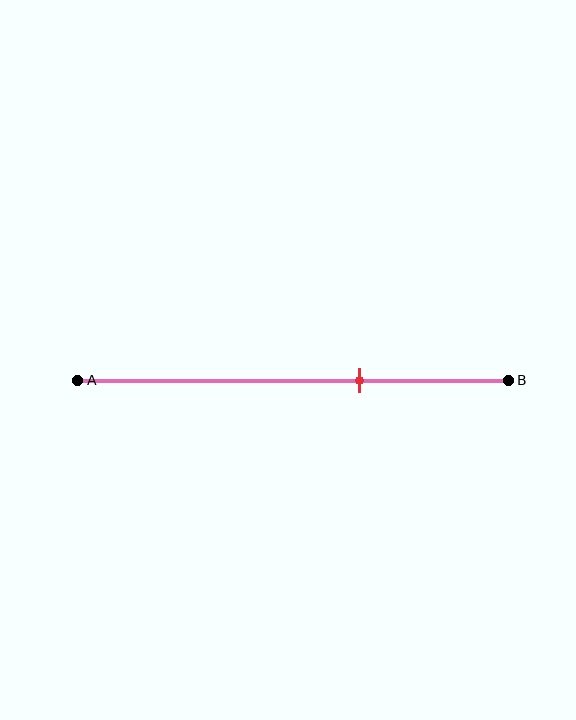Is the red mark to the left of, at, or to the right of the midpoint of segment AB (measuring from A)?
The red mark is to the right of the midpoint of segment AB.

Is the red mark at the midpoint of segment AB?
No, the mark is at about 65% from A, not at the 50% midpoint.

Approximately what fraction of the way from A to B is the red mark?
The red mark is approximately 65% of the way from A to B.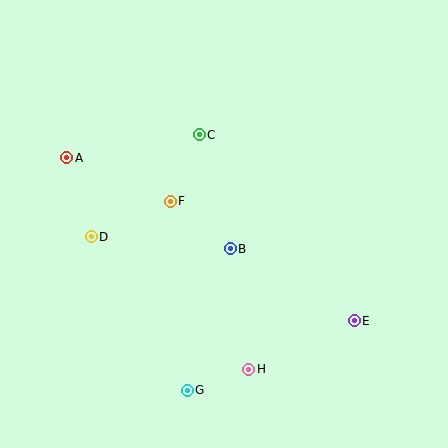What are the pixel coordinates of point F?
Point F is at (170, 201).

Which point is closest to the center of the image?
Point B at (230, 249) is closest to the center.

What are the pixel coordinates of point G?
Point G is at (187, 390).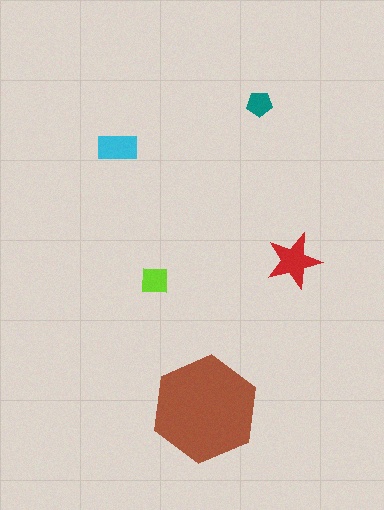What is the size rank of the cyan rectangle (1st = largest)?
3rd.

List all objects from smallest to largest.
The teal pentagon, the lime square, the cyan rectangle, the red star, the brown hexagon.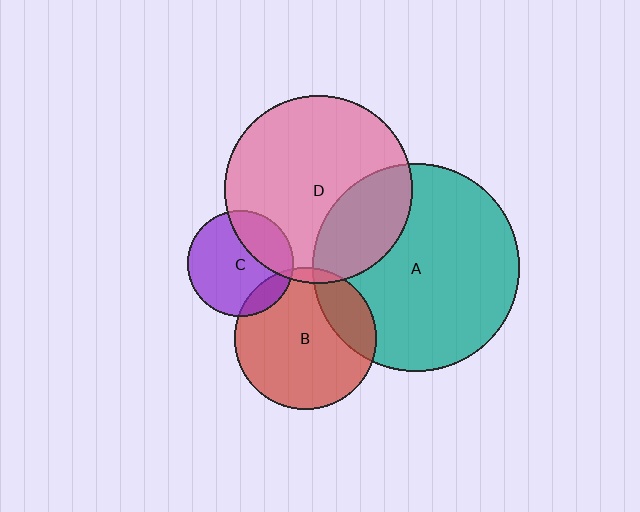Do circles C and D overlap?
Yes.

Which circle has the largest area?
Circle A (teal).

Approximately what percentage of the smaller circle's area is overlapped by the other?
Approximately 30%.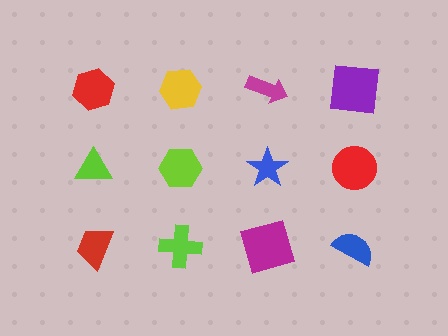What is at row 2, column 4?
A red circle.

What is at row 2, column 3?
A blue star.